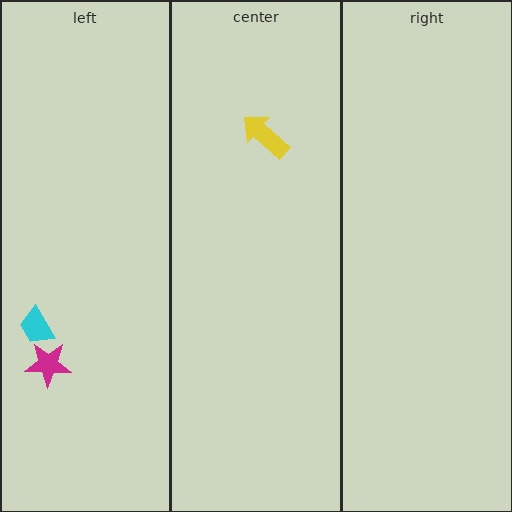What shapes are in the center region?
The yellow arrow.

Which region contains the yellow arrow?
The center region.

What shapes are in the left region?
The cyan trapezoid, the magenta star.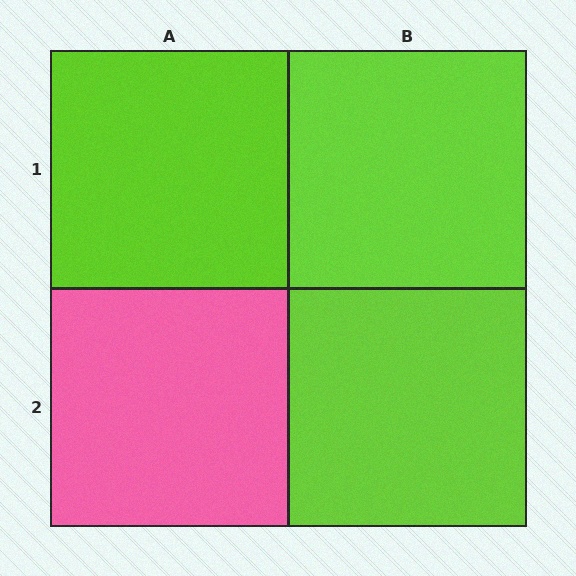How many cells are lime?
3 cells are lime.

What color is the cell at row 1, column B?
Lime.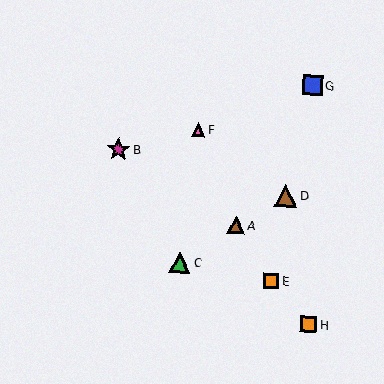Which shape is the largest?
The magenta star (labeled B) is the largest.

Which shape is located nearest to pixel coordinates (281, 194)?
The brown triangle (labeled D) at (286, 196) is nearest to that location.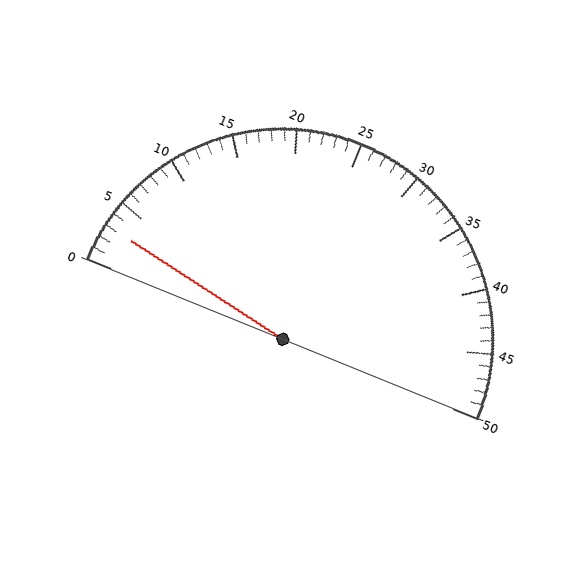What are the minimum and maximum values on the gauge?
The gauge ranges from 0 to 50.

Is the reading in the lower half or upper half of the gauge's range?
The reading is in the lower half of the range (0 to 50).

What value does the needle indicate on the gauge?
The needle indicates approximately 3.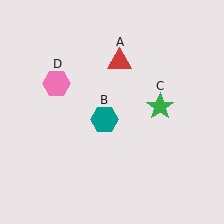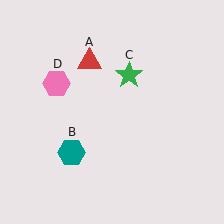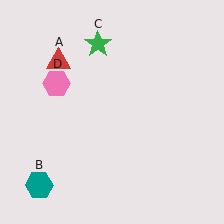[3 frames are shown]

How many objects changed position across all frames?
3 objects changed position: red triangle (object A), teal hexagon (object B), green star (object C).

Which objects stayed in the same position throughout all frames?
Pink hexagon (object D) remained stationary.